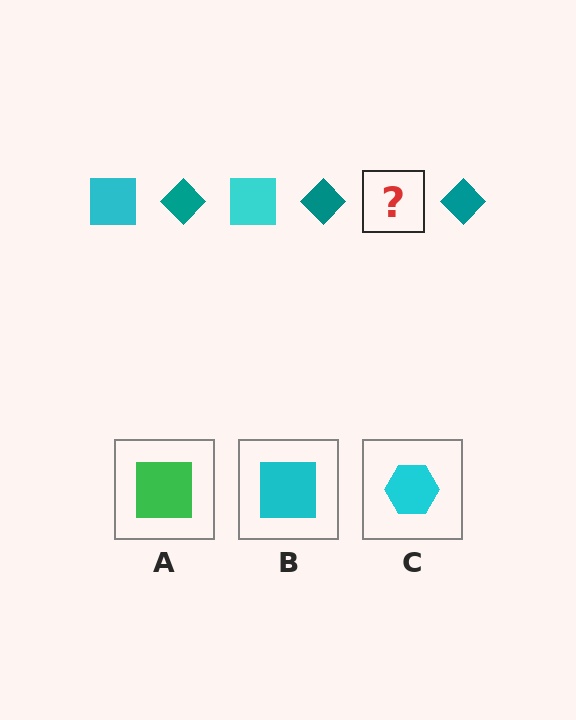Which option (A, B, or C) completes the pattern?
B.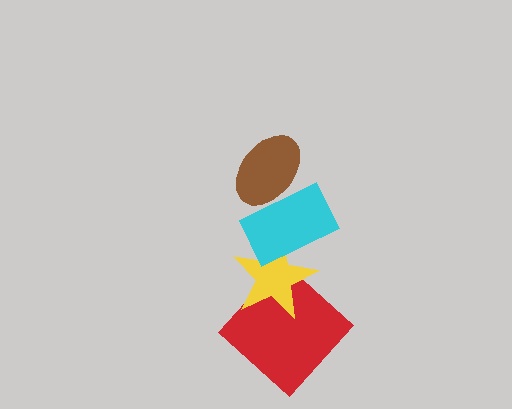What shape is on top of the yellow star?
The cyan rectangle is on top of the yellow star.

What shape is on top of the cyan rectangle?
The brown ellipse is on top of the cyan rectangle.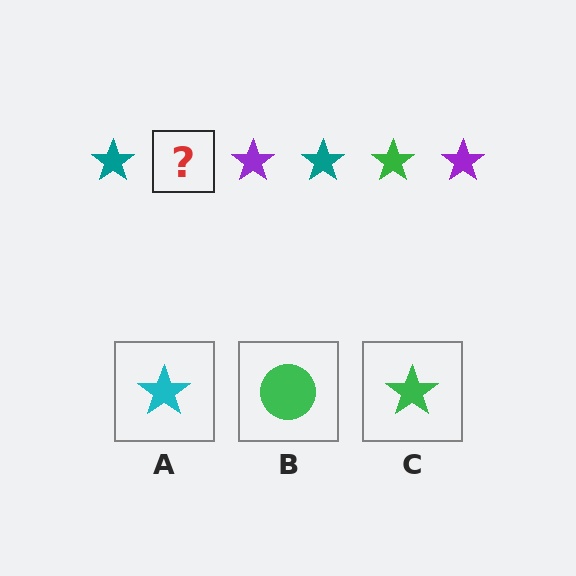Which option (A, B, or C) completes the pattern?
C.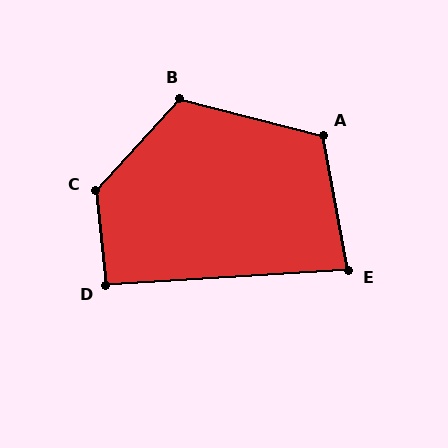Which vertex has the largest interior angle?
C, at approximately 131 degrees.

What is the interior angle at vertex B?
Approximately 118 degrees (obtuse).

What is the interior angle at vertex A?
Approximately 115 degrees (obtuse).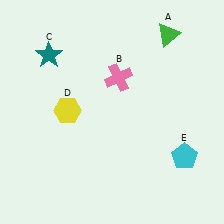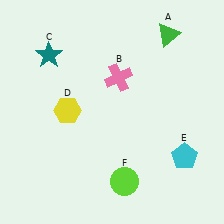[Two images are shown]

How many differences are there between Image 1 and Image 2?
There is 1 difference between the two images.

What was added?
A lime circle (F) was added in Image 2.